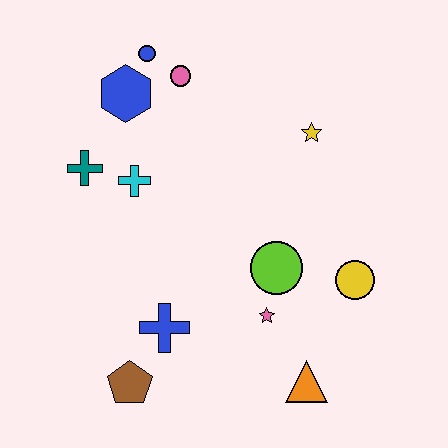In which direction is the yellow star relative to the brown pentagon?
The yellow star is above the brown pentagon.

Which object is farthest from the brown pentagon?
The blue circle is farthest from the brown pentagon.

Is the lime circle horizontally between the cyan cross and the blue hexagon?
No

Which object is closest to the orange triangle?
The pink star is closest to the orange triangle.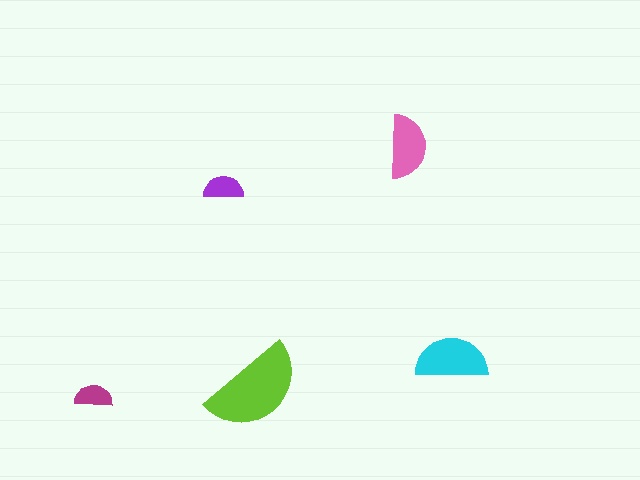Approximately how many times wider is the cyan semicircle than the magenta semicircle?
About 2 times wider.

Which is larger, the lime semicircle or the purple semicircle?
The lime one.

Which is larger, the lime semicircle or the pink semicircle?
The lime one.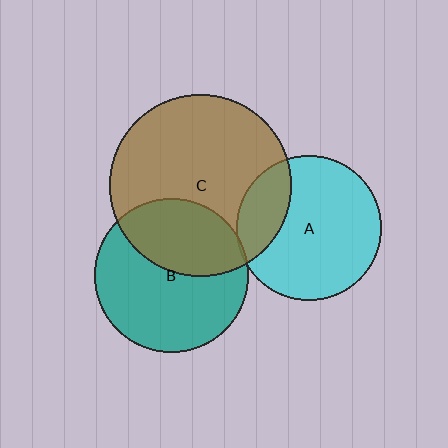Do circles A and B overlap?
Yes.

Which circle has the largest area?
Circle C (brown).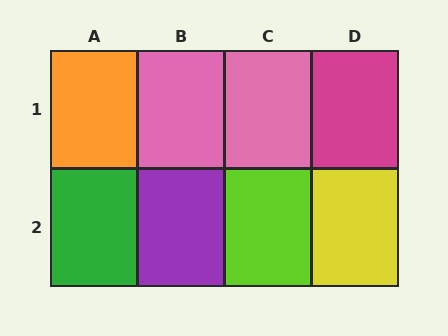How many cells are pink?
2 cells are pink.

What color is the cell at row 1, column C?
Pink.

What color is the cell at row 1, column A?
Orange.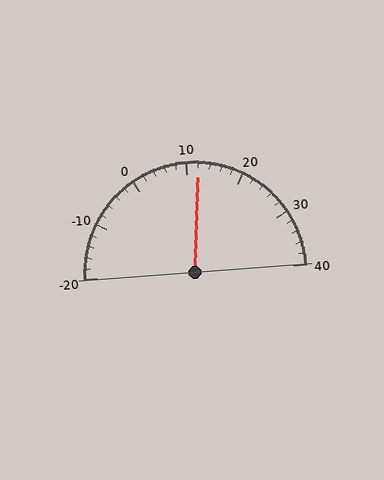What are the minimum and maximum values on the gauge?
The gauge ranges from -20 to 40.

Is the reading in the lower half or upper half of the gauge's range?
The reading is in the upper half of the range (-20 to 40).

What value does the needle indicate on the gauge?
The needle indicates approximately 12.